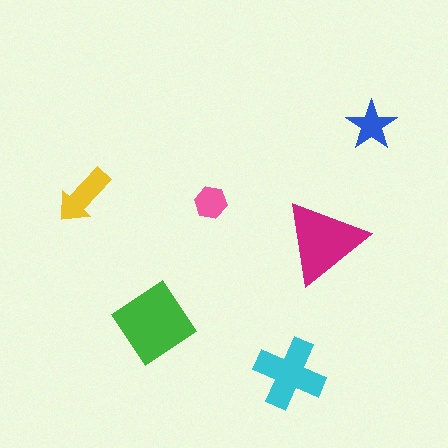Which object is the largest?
The green diamond.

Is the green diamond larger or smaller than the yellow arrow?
Larger.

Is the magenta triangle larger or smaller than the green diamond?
Smaller.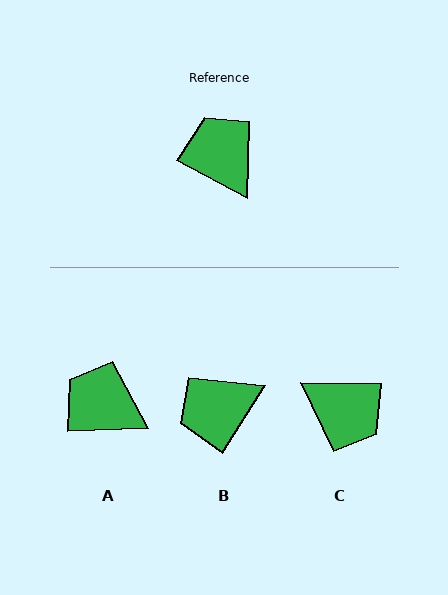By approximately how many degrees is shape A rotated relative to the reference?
Approximately 30 degrees counter-clockwise.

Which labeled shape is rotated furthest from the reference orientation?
C, about 153 degrees away.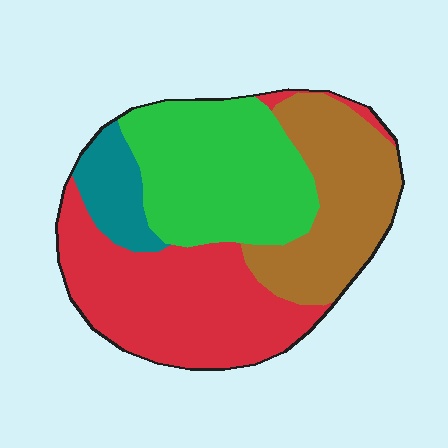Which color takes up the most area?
Red, at roughly 35%.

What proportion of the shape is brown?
Brown covers roughly 25% of the shape.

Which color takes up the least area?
Teal, at roughly 10%.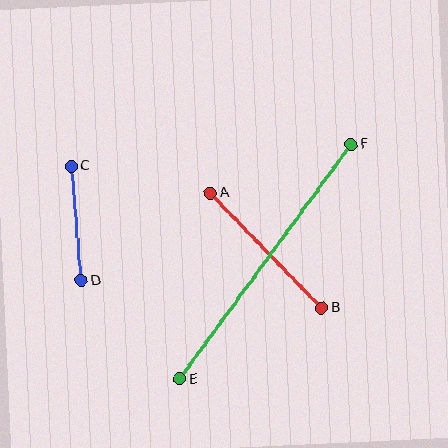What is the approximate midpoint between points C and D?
The midpoint is at approximately (76, 223) pixels.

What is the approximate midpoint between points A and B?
The midpoint is at approximately (266, 250) pixels.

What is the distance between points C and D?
The distance is approximately 115 pixels.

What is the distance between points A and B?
The distance is approximately 160 pixels.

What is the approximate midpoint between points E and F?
The midpoint is at approximately (266, 262) pixels.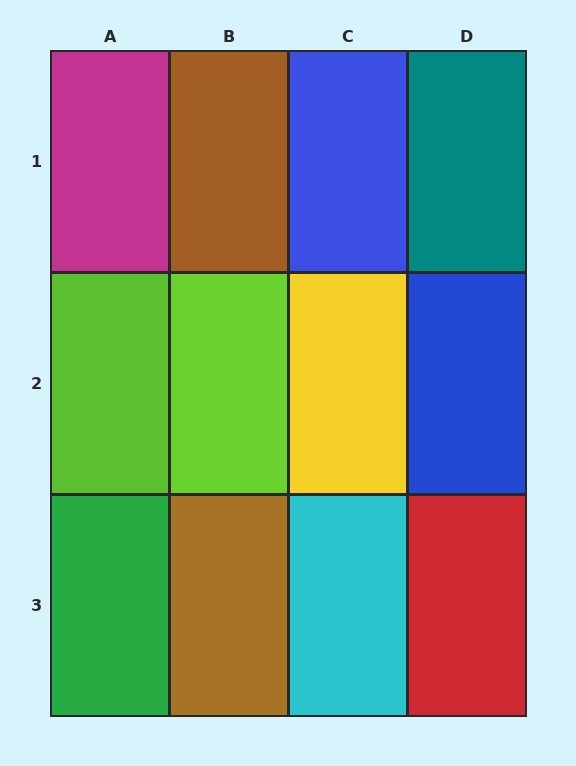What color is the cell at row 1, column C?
Blue.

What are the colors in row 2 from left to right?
Lime, lime, yellow, blue.